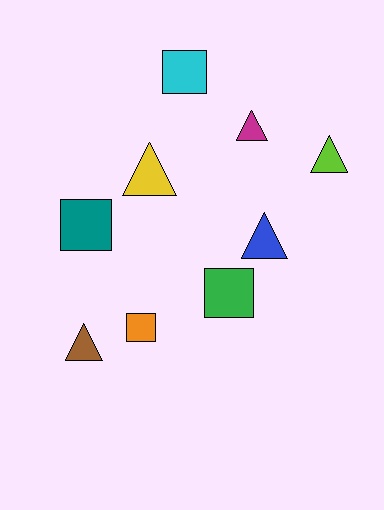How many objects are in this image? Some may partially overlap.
There are 9 objects.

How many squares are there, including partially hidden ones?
There are 4 squares.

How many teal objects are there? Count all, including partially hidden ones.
There is 1 teal object.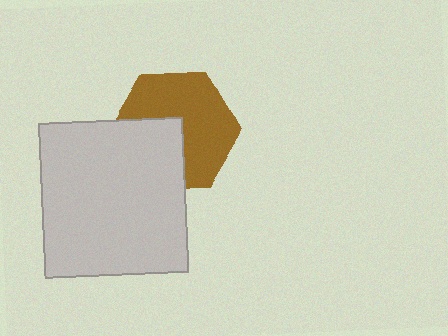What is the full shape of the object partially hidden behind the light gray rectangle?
The partially hidden object is a brown hexagon.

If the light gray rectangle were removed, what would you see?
You would see the complete brown hexagon.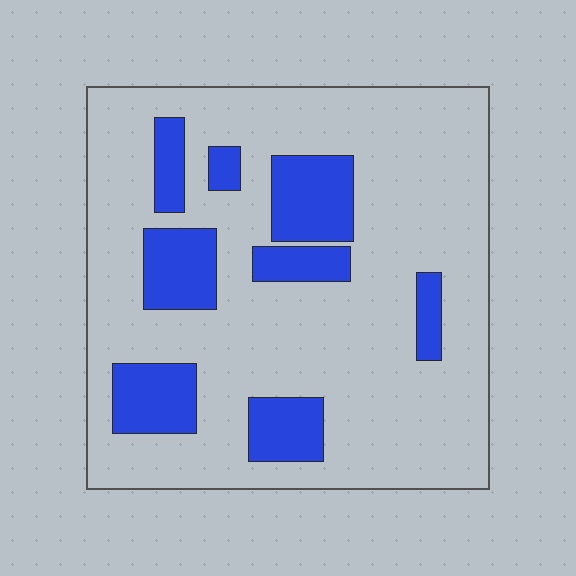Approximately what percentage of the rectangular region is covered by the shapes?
Approximately 20%.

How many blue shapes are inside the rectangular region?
8.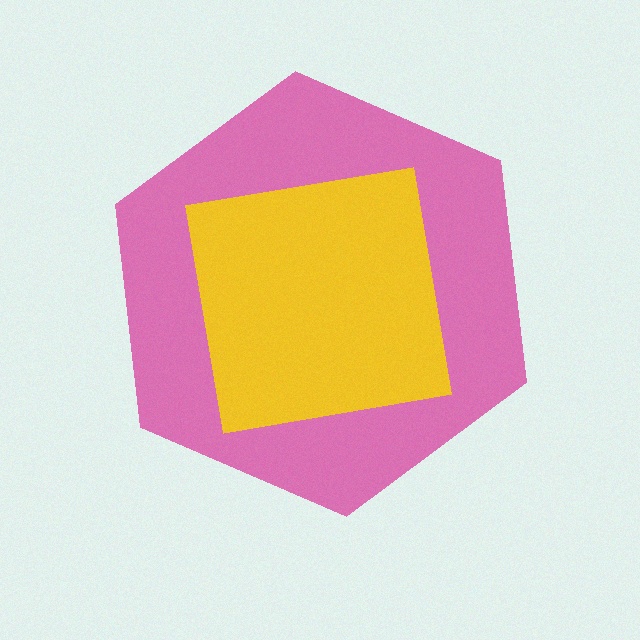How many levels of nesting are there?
2.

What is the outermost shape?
The pink hexagon.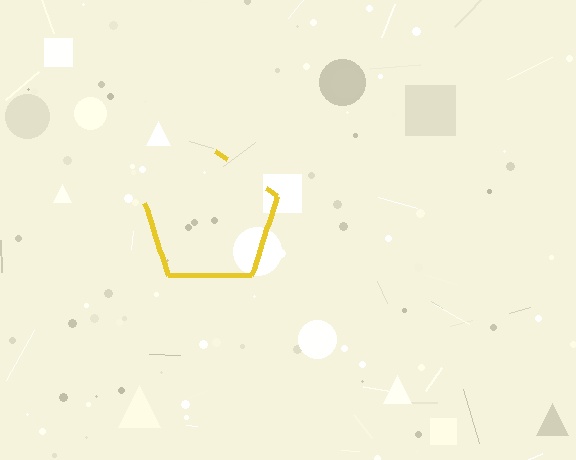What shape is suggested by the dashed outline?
The dashed outline suggests a pentagon.